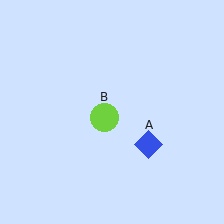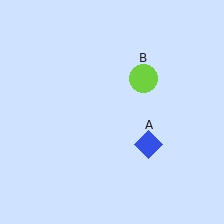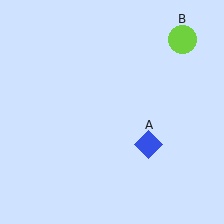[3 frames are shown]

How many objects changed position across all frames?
1 object changed position: lime circle (object B).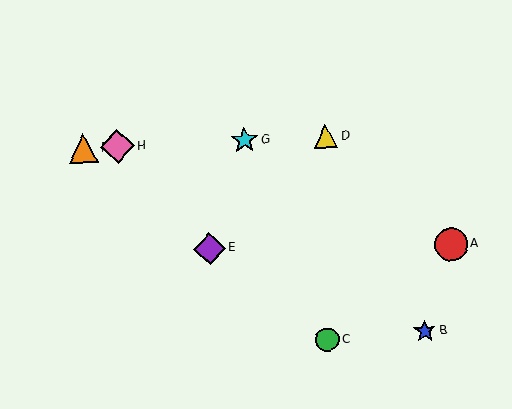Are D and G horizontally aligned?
Yes, both are at y≈136.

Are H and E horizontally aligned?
No, H is at y≈146 and E is at y≈249.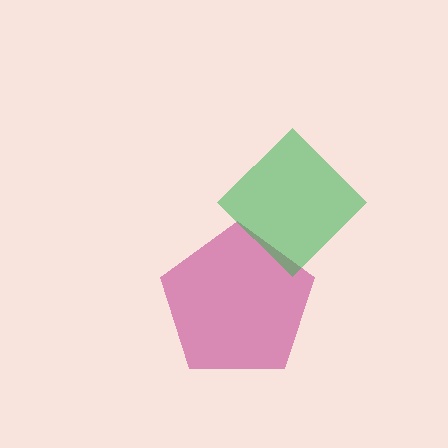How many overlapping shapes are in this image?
There are 2 overlapping shapes in the image.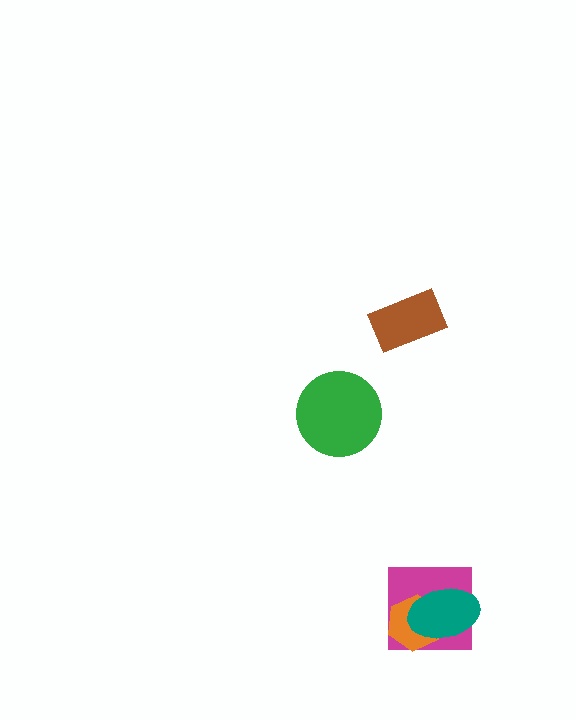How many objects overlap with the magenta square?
2 objects overlap with the magenta square.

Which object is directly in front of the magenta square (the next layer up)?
The orange hexagon is directly in front of the magenta square.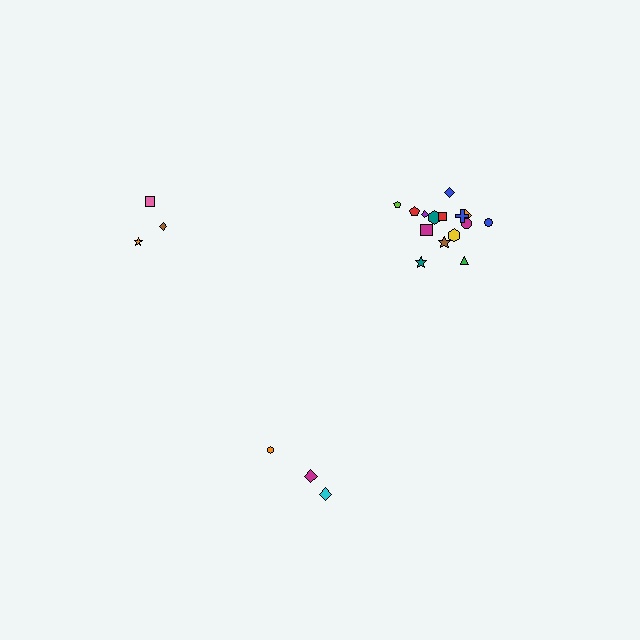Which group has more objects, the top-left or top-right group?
The top-right group.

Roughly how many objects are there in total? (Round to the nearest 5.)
Roughly 20 objects in total.